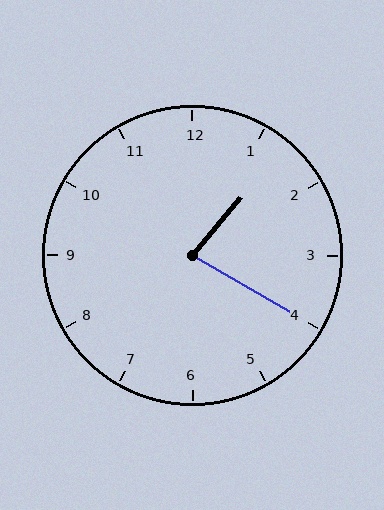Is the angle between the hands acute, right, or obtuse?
It is acute.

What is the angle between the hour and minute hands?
Approximately 80 degrees.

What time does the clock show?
1:20.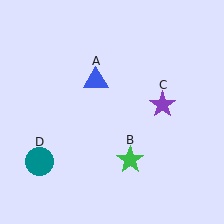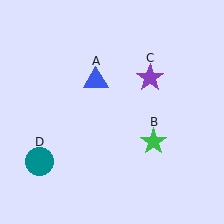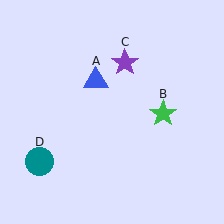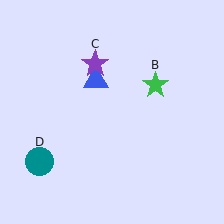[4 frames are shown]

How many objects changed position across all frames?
2 objects changed position: green star (object B), purple star (object C).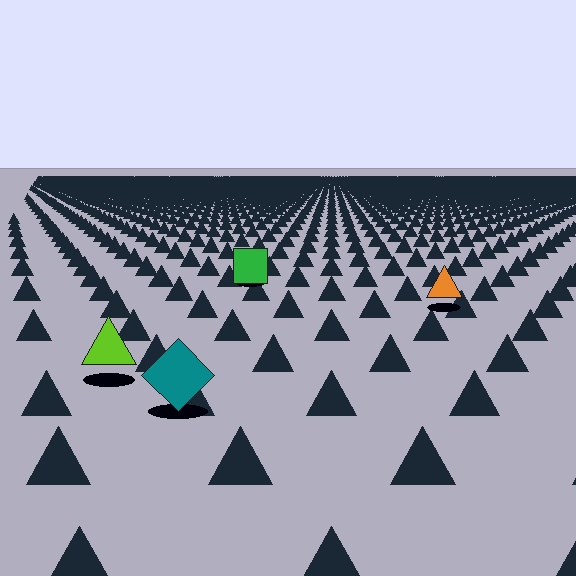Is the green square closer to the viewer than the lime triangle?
No. The lime triangle is closer — you can tell from the texture gradient: the ground texture is coarser near it.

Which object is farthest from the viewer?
The green square is farthest from the viewer. It appears smaller and the ground texture around it is denser.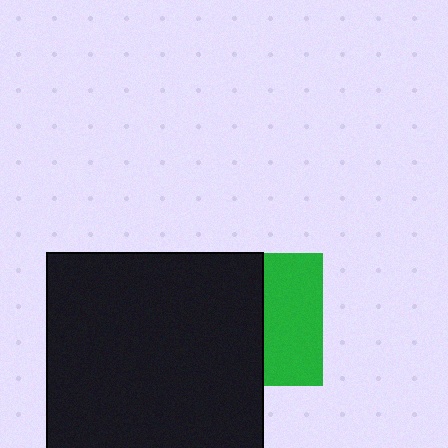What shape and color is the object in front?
The object in front is a black square.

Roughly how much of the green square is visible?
A small part of it is visible (roughly 45%).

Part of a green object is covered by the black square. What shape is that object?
It is a square.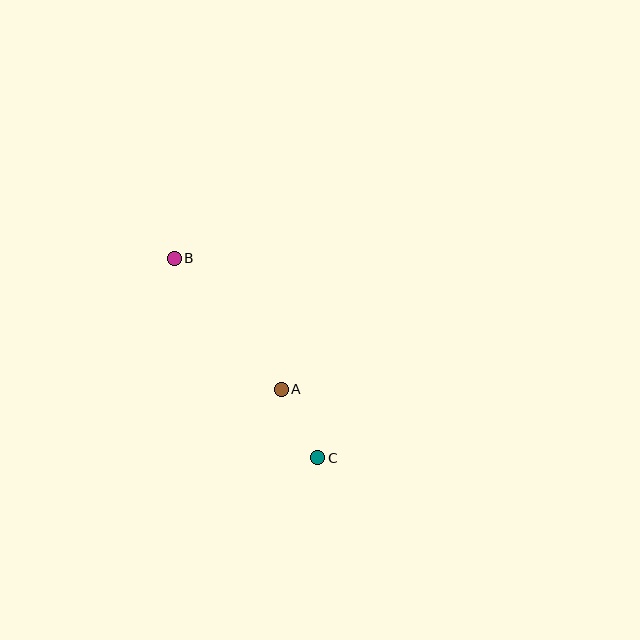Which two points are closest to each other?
Points A and C are closest to each other.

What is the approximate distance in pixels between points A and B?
The distance between A and B is approximately 169 pixels.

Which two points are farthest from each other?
Points B and C are farthest from each other.